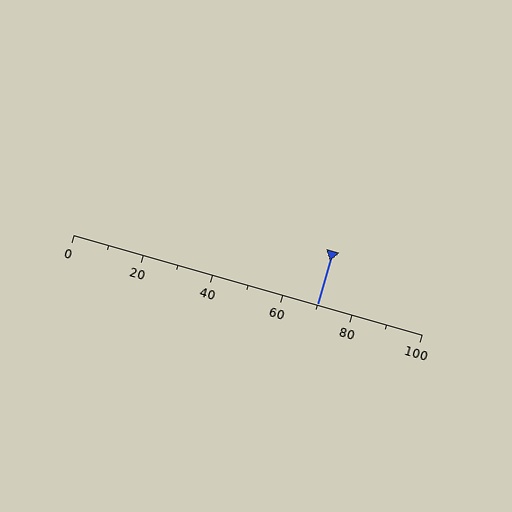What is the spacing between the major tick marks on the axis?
The major ticks are spaced 20 apart.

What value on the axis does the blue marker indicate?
The marker indicates approximately 70.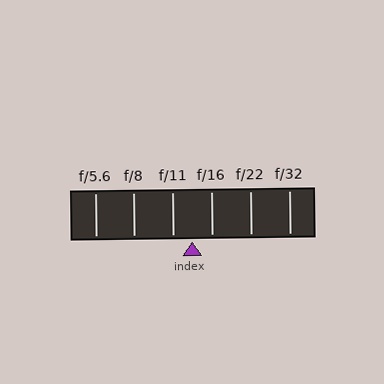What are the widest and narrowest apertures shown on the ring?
The widest aperture shown is f/5.6 and the narrowest is f/32.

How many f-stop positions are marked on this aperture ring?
There are 6 f-stop positions marked.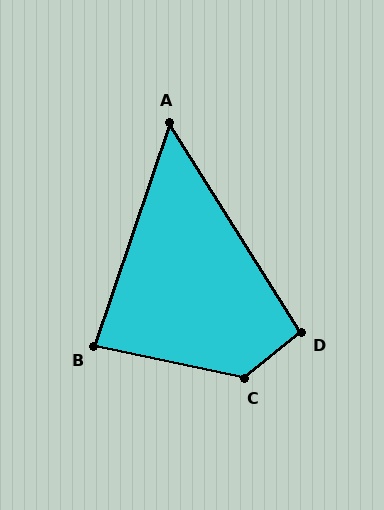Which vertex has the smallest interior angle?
A, at approximately 51 degrees.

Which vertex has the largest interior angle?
C, at approximately 129 degrees.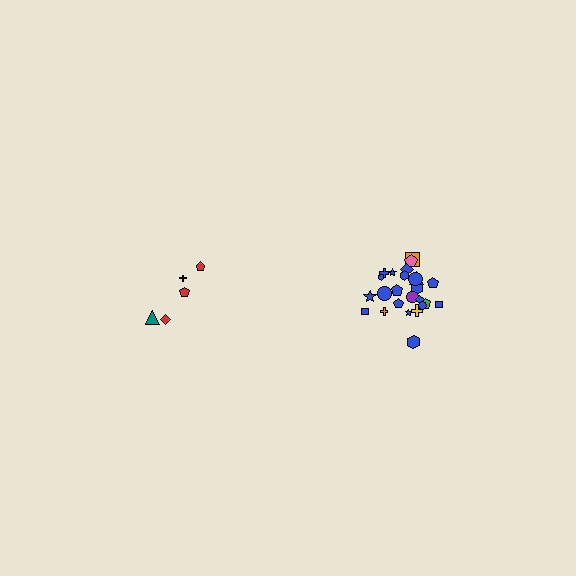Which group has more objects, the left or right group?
The right group.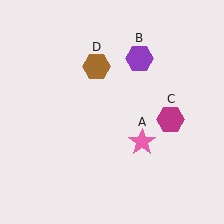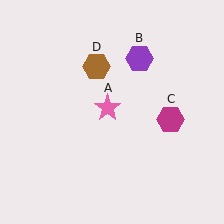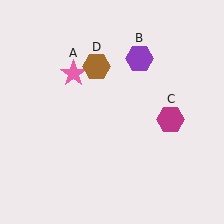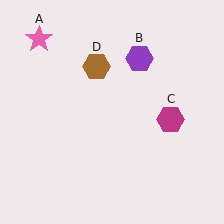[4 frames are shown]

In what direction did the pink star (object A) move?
The pink star (object A) moved up and to the left.